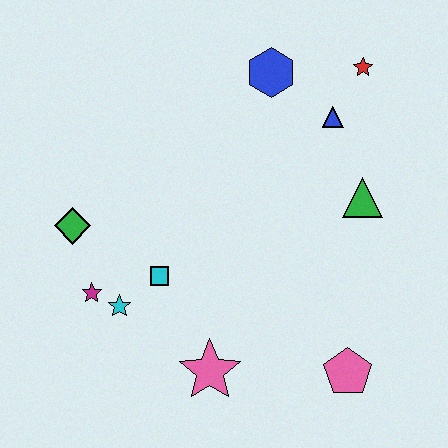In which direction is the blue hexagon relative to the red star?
The blue hexagon is to the left of the red star.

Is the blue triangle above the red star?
No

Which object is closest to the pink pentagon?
The pink star is closest to the pink pentagon.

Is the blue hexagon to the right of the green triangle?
No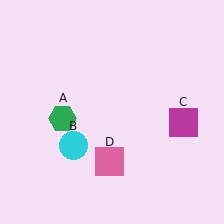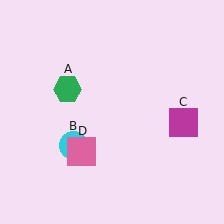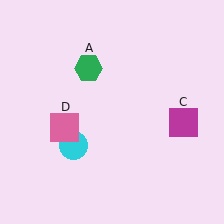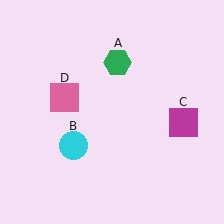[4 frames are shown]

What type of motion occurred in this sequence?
The green hexagon (object A), pink square (object D) rotated clockwise around the center of the scene.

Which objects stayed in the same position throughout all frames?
Cyan circle (object B) and magenta square (object C) remained stationary.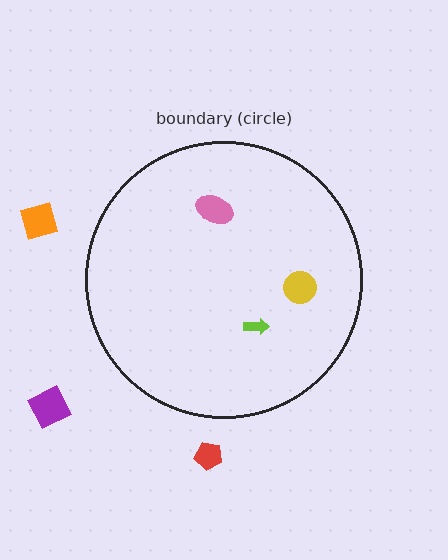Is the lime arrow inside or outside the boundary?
Inside.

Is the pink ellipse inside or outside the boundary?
Inside.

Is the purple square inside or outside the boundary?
Outside.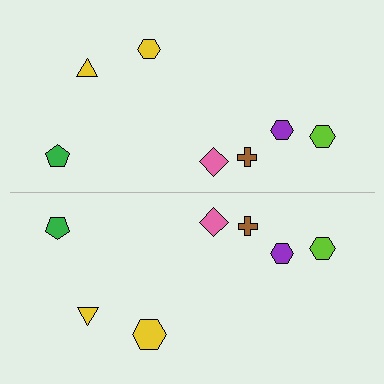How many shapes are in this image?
There are 14 shapes in this image.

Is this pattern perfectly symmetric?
No, the pattern is not perfectly symmetric. The yellow hexagon on the bottom side has a different size than its mirror counterpart.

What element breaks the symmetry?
The yellow hexagon on the bottom side has a different size than its mirror counterpart.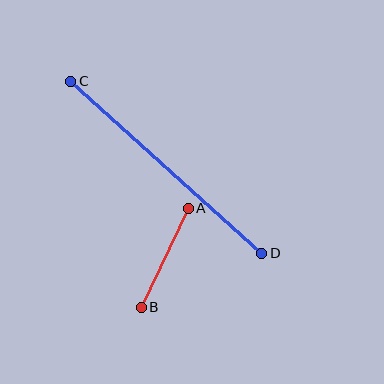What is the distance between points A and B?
The distance is approximately 110 pixels.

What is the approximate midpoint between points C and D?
The midpoint is at approximately (166, 167) pixels.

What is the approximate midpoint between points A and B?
The midpoint is at approximately (165, 258) pixels.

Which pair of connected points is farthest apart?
Points C and D are farthest apart.